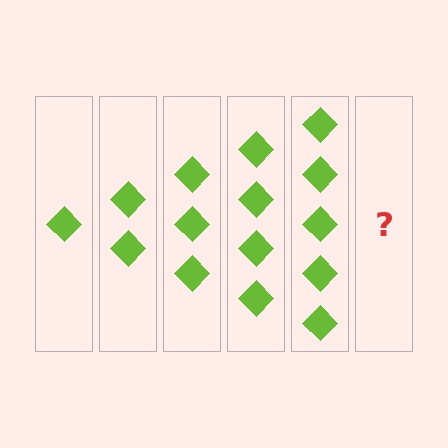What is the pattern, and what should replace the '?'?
The pattern is that each step adds one more diamond. The '?' should be 6 diamonds.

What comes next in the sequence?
The next element should be 6 diamonds.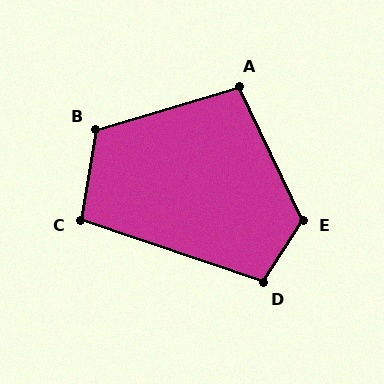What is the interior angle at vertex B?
Approximately 116 degrees (obtuse).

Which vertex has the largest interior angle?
E, at approximately 121 degrees.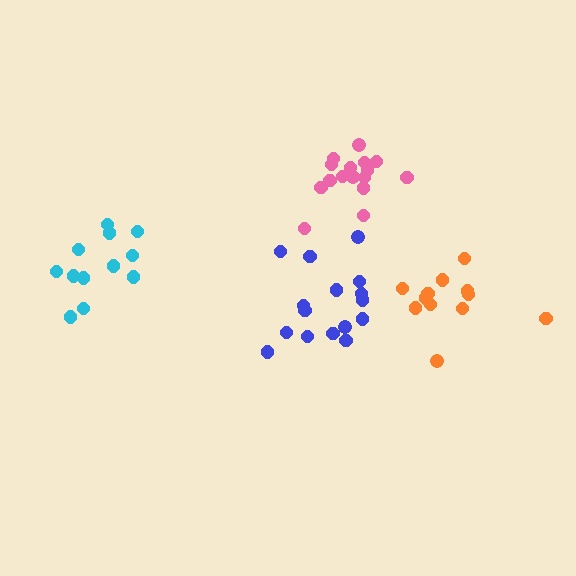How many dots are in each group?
Group 1: 16 dots, Group 2: 16 dots, Group 3: 12 dots, Group 4: 12 dots (56 total).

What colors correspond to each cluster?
The clusters are colored: pink, blue, cyan, orange.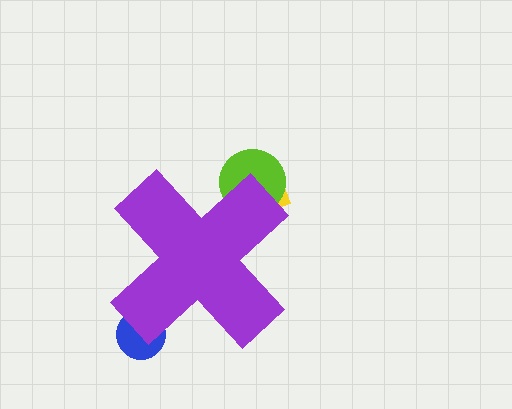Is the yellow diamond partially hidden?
Yes, the yellow diamond is partially hidden behind the purple cross.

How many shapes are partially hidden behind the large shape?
3 shapes are partially hidden.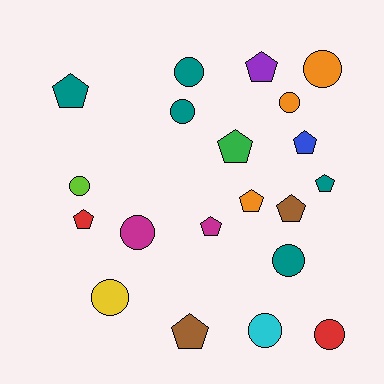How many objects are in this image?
There are 20 objects.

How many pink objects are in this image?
There are no pink objects.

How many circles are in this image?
There are 10 circles.